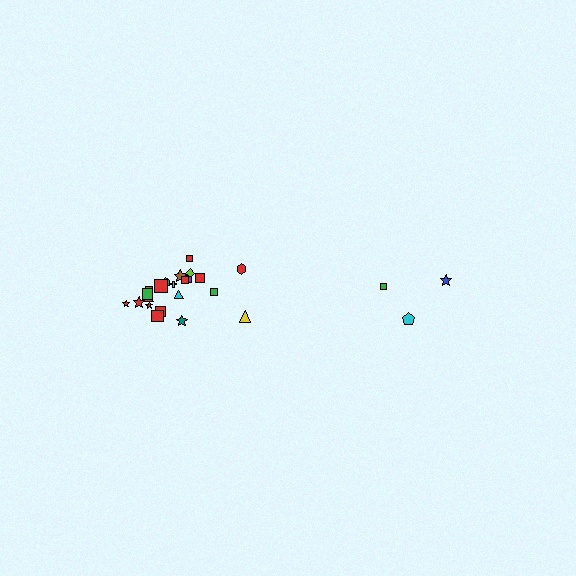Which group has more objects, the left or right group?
The left group.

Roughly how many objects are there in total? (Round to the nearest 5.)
Roughly 25 objects in total.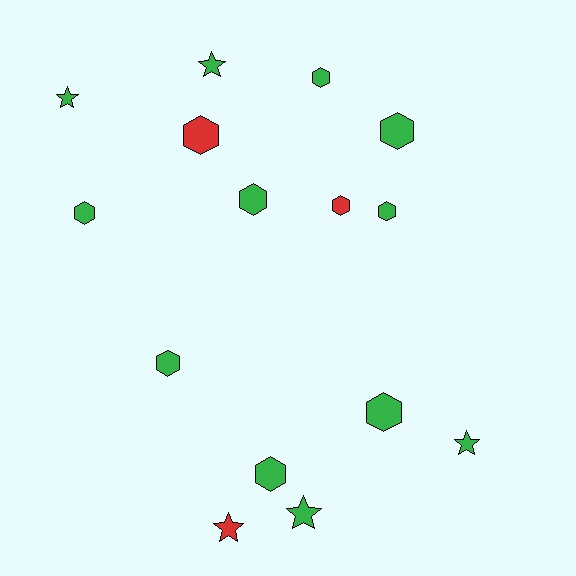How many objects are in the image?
There are 15 objects.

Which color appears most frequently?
Green, with 12 objects.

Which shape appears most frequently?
Hexagon, with 10 objects.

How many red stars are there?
There is 1 red star.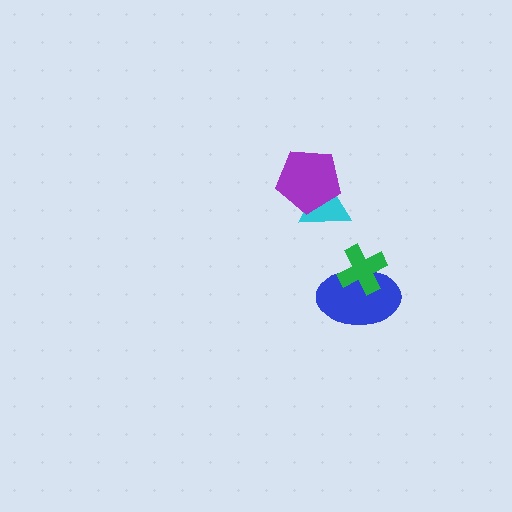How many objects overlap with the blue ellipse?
1 object overlaps with the blue ellipse.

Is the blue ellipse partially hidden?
Yes, it is partially covered by another shape.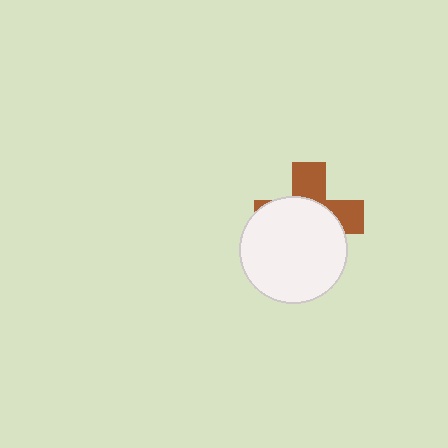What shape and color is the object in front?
The object in front is a white circle.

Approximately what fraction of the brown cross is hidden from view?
Roughly 63% of the brown cross is hidden behind the white circle.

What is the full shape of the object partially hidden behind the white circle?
The partially hidden object is a brown cross.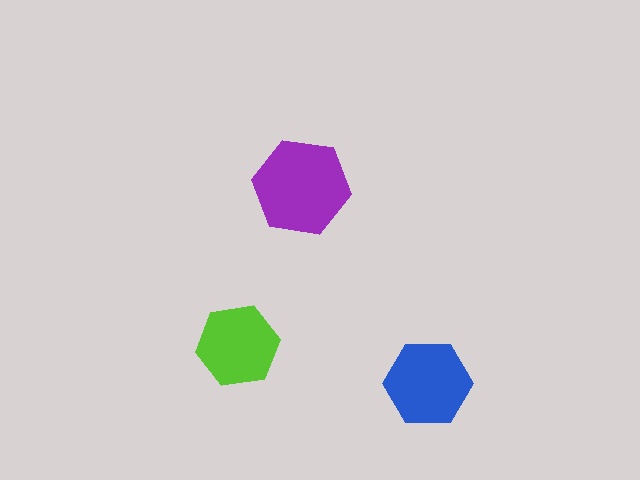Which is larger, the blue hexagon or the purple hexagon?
The purple one.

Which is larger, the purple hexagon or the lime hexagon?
The purple one.